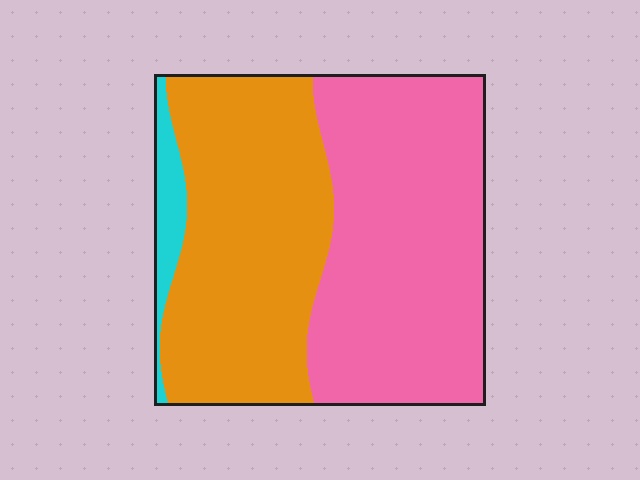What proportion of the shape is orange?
Orange covers 44% of the shape.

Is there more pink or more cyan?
Pink.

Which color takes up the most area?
Pink, at roughly 50%.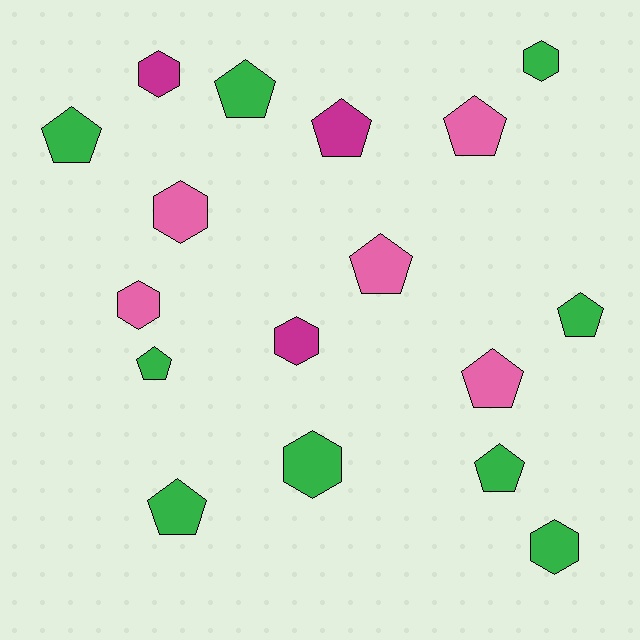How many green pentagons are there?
There are 6 green pentagons.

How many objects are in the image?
There are 17 objects.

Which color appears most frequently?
Green, with 9 objects.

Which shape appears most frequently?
Pentagon, with 10 objects.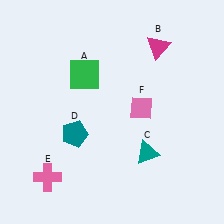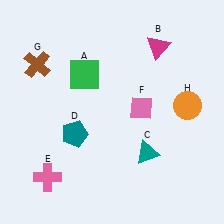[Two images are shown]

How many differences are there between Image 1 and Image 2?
There are 2 differences between the two images.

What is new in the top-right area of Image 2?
An orange circle (H) was added in the top-right area of Image 2.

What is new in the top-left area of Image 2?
A brown cross (G) was added in the top-left area of Image 2.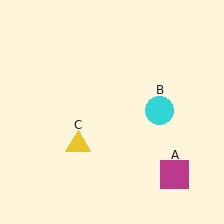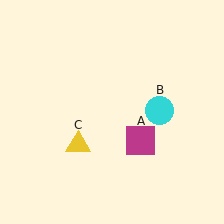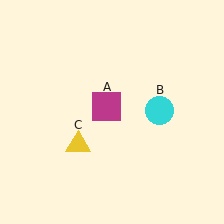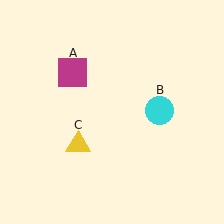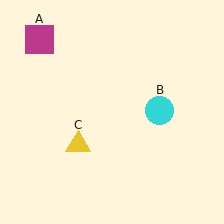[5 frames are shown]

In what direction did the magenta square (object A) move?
The magenta square (object A) moved up and to the left.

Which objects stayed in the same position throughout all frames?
Cyan circle (object B) and yellow triangle (object C) remained stationary.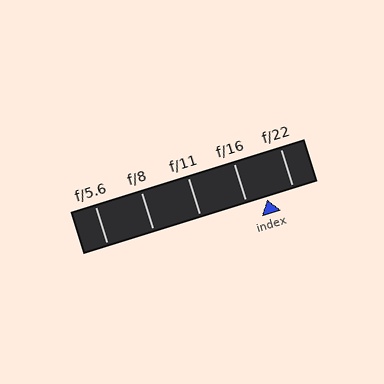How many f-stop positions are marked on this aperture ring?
There are 5 f-stop positions marked.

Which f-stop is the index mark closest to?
The index mark is closest to f/16.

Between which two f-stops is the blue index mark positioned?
The index mark is between f/16 and f/22.